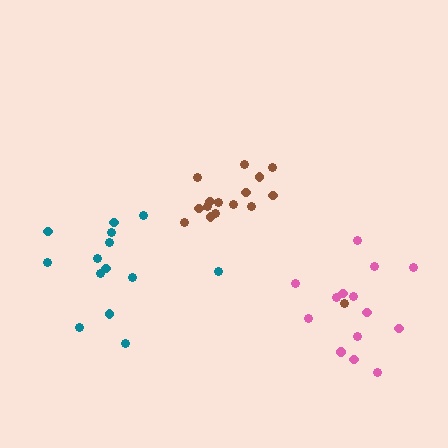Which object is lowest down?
The pink cluster is bottommost.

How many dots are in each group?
Group 1: 14 dots, Group 2: 14 dots, Group 3: 16 dots (44 total).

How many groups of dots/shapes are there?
There are 3 groups.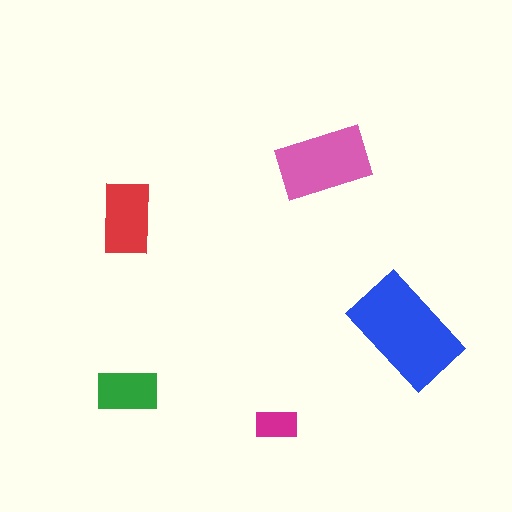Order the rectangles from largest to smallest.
the blue one, the pink one, the red one, the green one, the magenta one.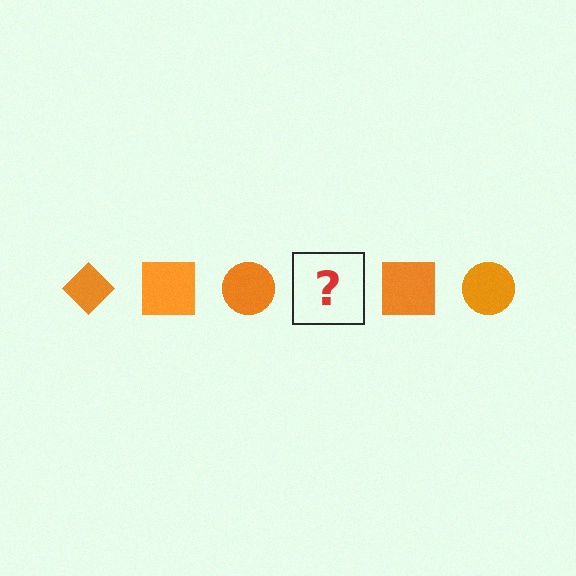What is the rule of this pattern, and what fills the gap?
The rule is that the pattern cycles through diamond, square, circle shapes in orange. The gap should be filled with an orange diamond.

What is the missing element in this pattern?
The missing element is an orange diamond.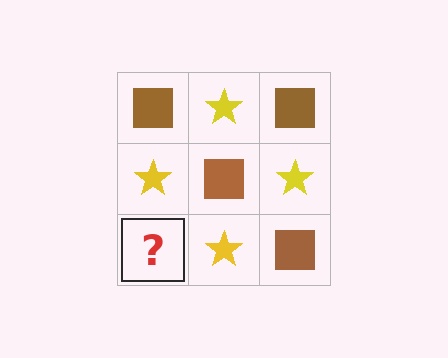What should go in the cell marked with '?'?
The missing cell should contain a brown square.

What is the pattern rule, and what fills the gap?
The rule is that it alternates brown square and yellow star in a checkerboard pattern. The gap should be filled with a brown square.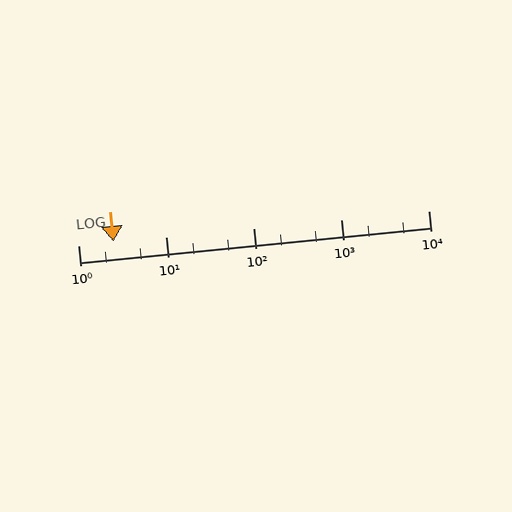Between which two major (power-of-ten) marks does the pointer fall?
The pointer is between 1 and 10.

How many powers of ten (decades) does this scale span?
The scale spans 4 decades, from 1 to 10000.